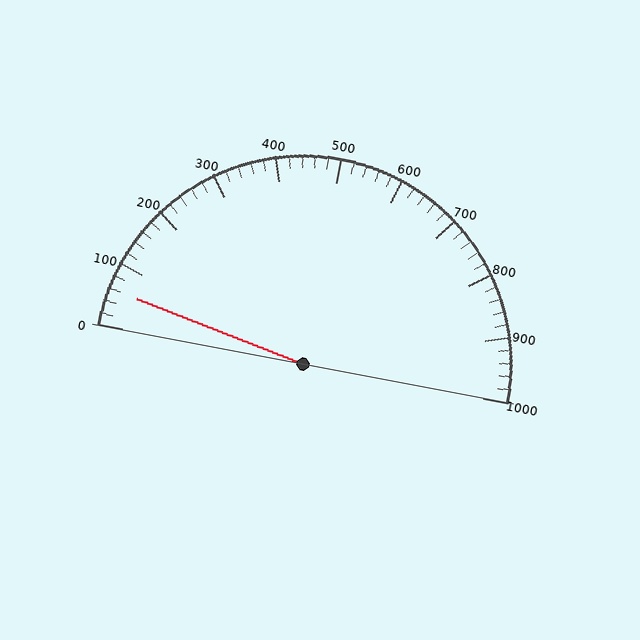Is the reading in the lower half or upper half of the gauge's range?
The reading is in the lower half of the range (0 to 1000).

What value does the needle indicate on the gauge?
The needle indicates approximately 60.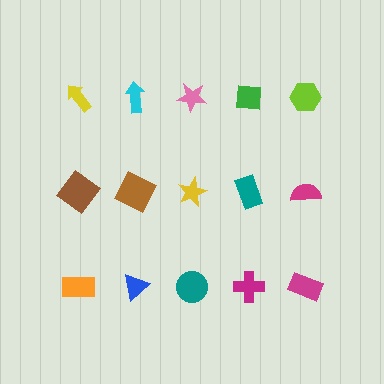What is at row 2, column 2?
A brown square.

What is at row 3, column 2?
A blue triangle.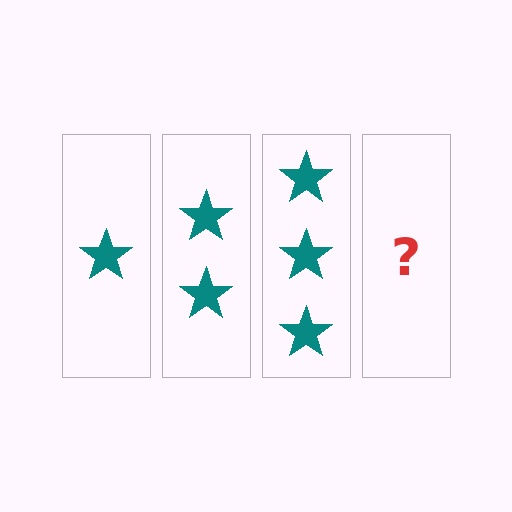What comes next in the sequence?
The next element should be 4 stars.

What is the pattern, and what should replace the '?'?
The pattern is that each step adds one more star. The '?' should be 4 stars.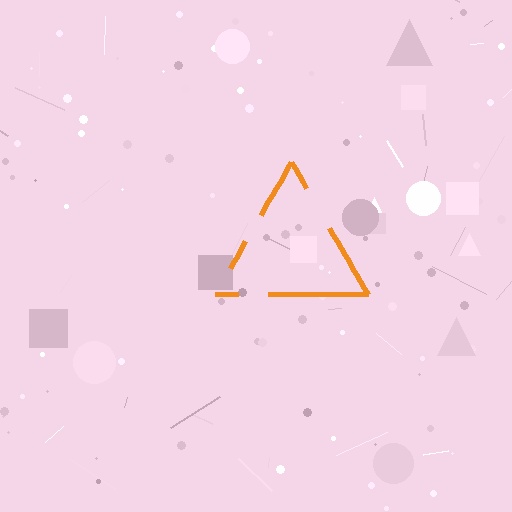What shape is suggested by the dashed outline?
The dashed outline suggests a triangle.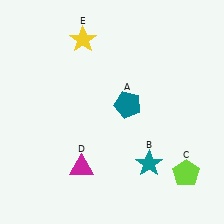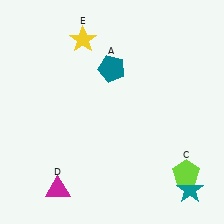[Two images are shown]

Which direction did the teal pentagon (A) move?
The teal pentagon (A) moved up.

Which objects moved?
The objects that moved are: the teal pentagon (A), the teal star (B), the magenta triangle (D).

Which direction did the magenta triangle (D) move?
The magenta triangle (D) moved left.